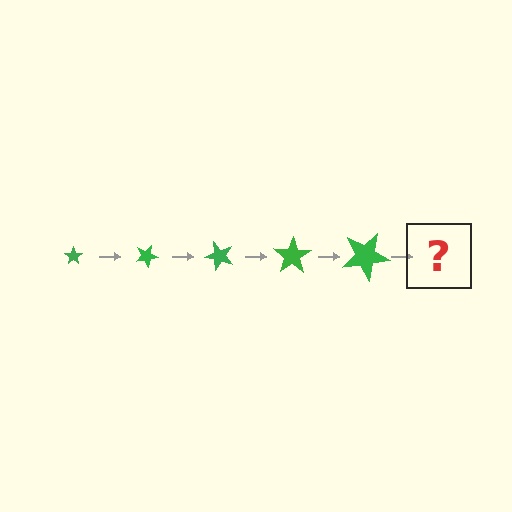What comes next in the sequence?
The next element should be a star, larger than the previous one and rotated 125 degrees from the start.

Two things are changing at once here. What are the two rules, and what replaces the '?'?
The two rules are that the star grows larger each step and it rotates 25 degrees each step. The '?' should be a star, larger than the previous one and rotated 125 degrees from the start.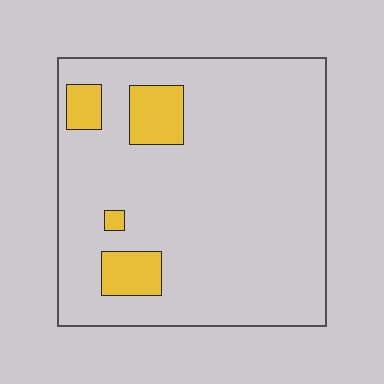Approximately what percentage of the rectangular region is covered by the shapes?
Approximately 10%.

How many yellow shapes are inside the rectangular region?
4.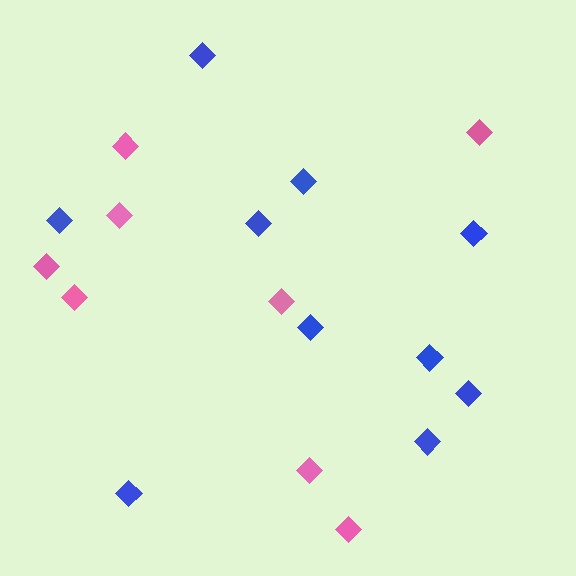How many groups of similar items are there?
There are 2 groups: one group of blue diamonds (10) and one group of pink diamonds (8).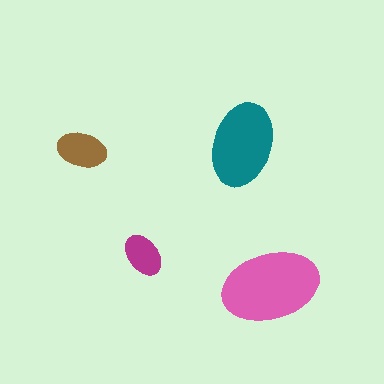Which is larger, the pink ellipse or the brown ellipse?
The pink one.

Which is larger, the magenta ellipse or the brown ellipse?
The brown one.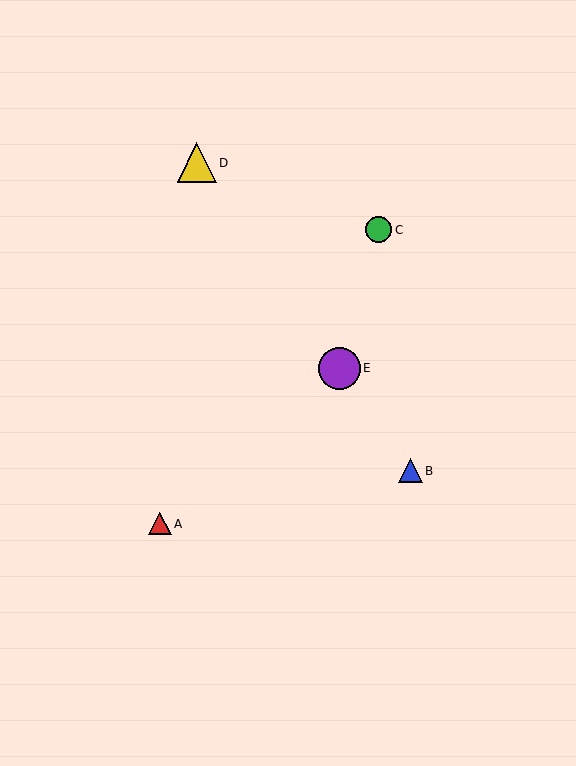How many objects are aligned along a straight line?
3 objects (B, D, E) are aligned along a straight line.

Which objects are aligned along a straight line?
Objects B, D, E are aligned along a straight line.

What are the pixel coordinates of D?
Object D is at (197, 163).